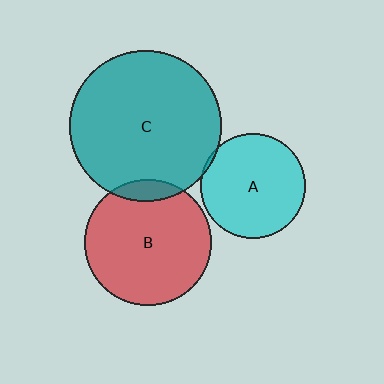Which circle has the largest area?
Circle C (teal).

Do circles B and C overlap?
Yes.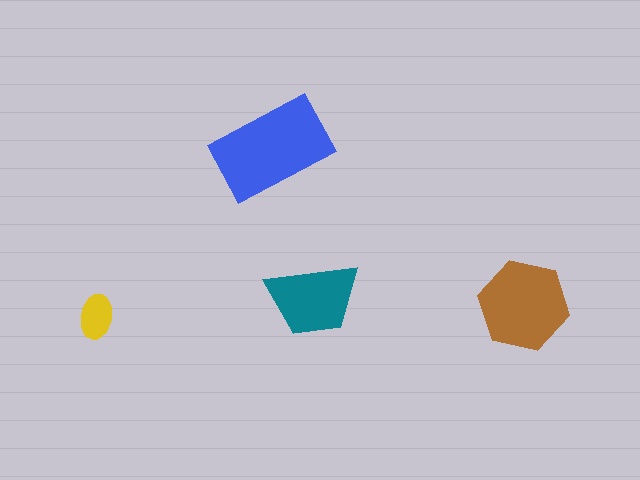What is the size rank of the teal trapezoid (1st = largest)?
3rd.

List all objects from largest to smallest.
The blue rectangle, the brown hexagon, the teal trapezoid, the yellow ellipse.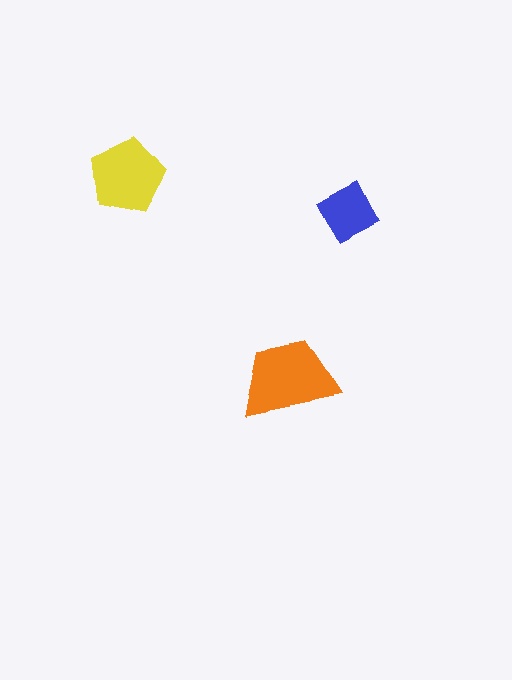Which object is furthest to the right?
The blue diamond is rightmost.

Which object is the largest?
The orange trapezoid.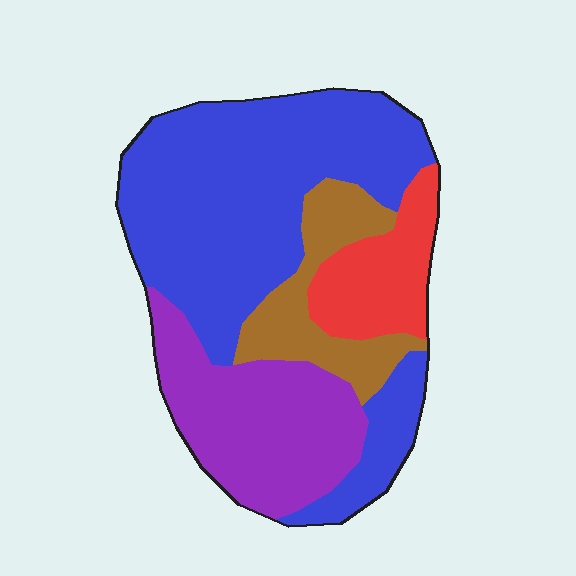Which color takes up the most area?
Blue, at roughly 50%.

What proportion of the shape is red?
Red takes up about one eighth (1/8) of the shape.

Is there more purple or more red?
Purple.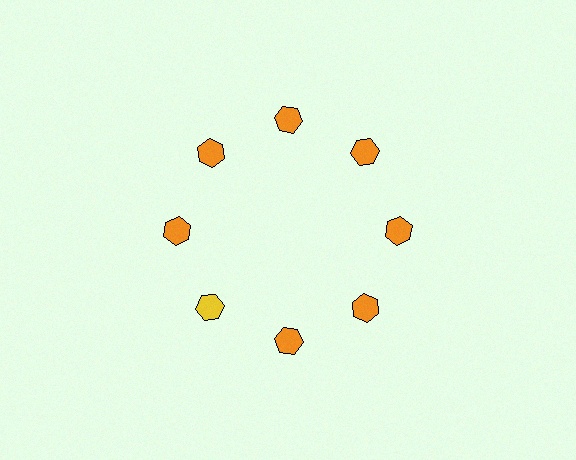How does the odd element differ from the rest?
It has a different color: yellow instead of orange.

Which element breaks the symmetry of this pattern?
The yellow hexagon at roughly the 8 o'clock position breaks the symmetry. All other shapes are orange hexagons.